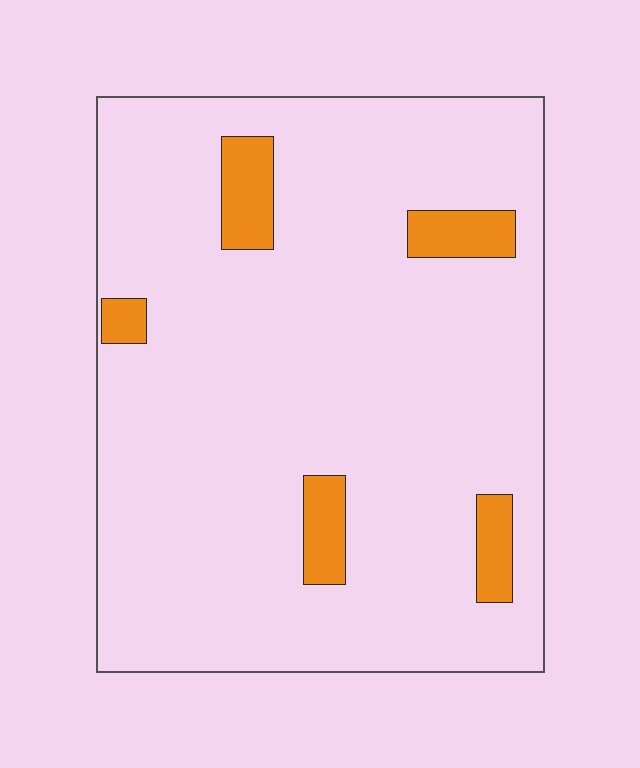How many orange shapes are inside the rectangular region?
5.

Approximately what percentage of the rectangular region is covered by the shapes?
Approximately 10%.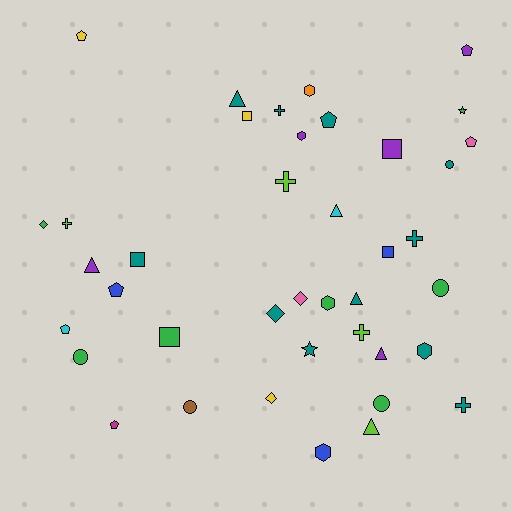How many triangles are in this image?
There are 6 triangles.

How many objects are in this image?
There are 40 objects.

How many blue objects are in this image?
There are 3 blue objects.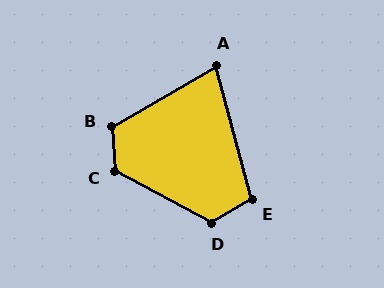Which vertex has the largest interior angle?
C, at approximately 122 degrees.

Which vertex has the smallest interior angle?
A, at approximately 75 degrees.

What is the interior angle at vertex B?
Approximately 117 degrees (obtuse).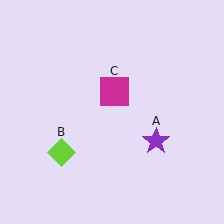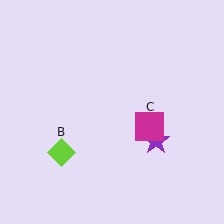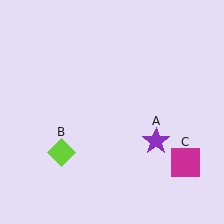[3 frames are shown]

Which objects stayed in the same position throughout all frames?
Purple star (object A) and lime diamond (object B) remained stationary.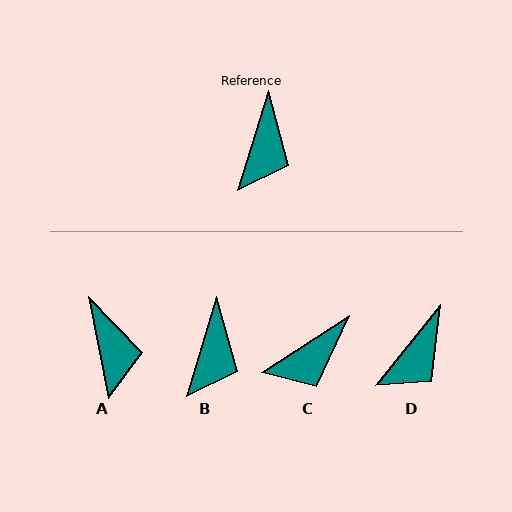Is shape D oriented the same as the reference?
No, it is off by about 22 degrees.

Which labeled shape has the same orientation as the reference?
B.